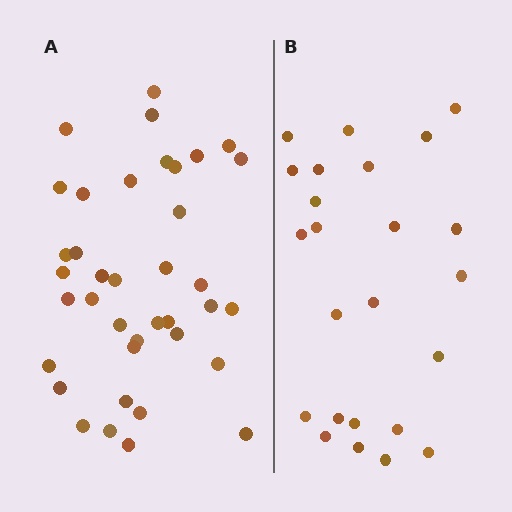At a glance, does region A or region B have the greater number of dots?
Region A (the left region) has more dots.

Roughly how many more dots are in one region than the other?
Region A has approximately 15 more dots than region B.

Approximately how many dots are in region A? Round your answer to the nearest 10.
About 40 dots. (The exact count is 38, which rounds to 40.)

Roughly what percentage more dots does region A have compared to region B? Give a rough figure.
About 60% more.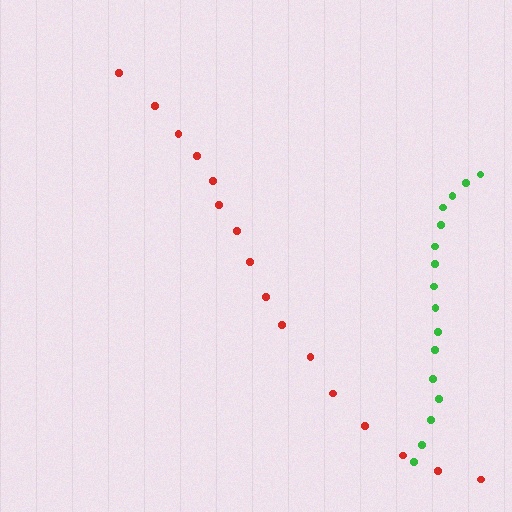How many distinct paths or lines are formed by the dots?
There are 2 distinct paths.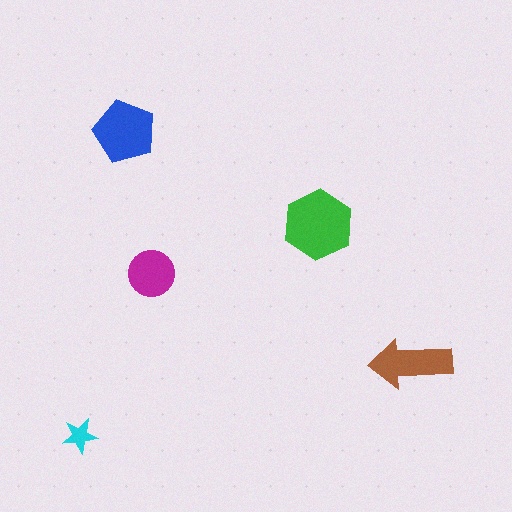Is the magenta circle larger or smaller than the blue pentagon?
Smaller.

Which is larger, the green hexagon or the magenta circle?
The green hexagon.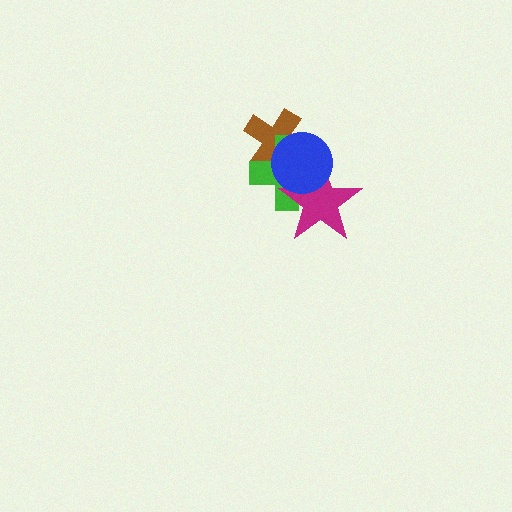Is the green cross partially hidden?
Yes, it is partially covered by another shape.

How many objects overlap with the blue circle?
3 objects overlap with the blue circle.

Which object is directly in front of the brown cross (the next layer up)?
The green cross is directly in front of the brown cross.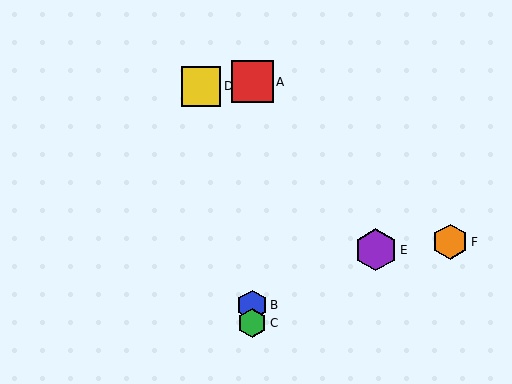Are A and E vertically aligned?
No, A is at x≈252 and E is at x≈376.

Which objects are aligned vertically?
Objects A, B, C are aligned vertically.